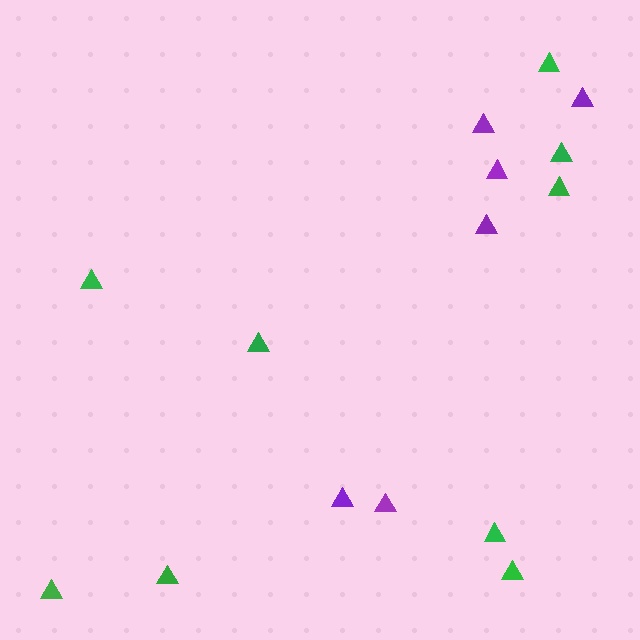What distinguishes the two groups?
There are 2 groups: one group of green triangles (9) and one group of purple triangles (6).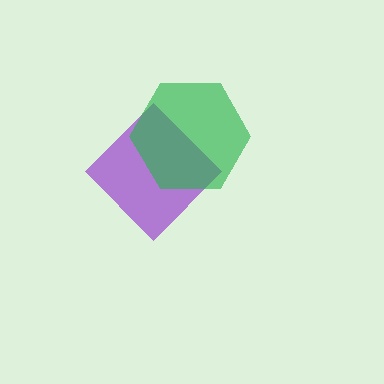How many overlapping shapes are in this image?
There are 2 overlapping shapes in the image.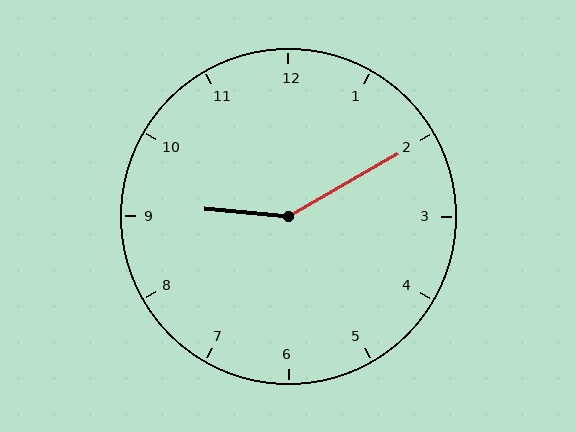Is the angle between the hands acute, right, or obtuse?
It is obtuse.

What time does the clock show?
9:10.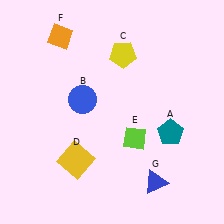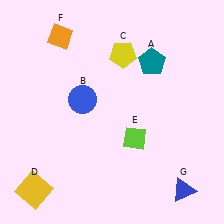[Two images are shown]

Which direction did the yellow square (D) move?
The yellow square (D) moved left.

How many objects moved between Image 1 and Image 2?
3 objects moved between the two images.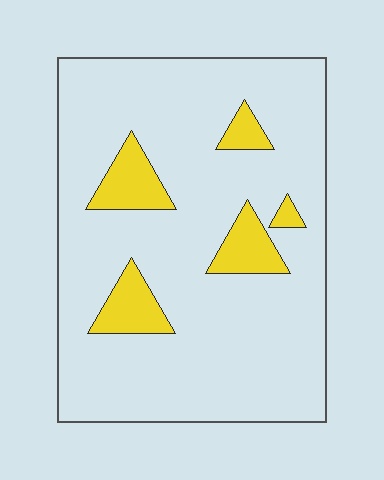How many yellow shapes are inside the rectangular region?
5.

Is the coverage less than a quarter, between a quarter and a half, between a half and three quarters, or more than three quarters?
Less than a quarter.